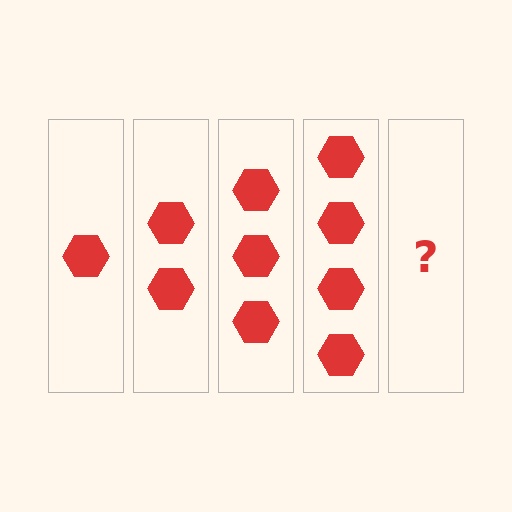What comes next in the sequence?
The next element should be 5 hexagons.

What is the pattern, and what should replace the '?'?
The pattern is that each step adds one more hexagon. The '?' should be 5 hexagons.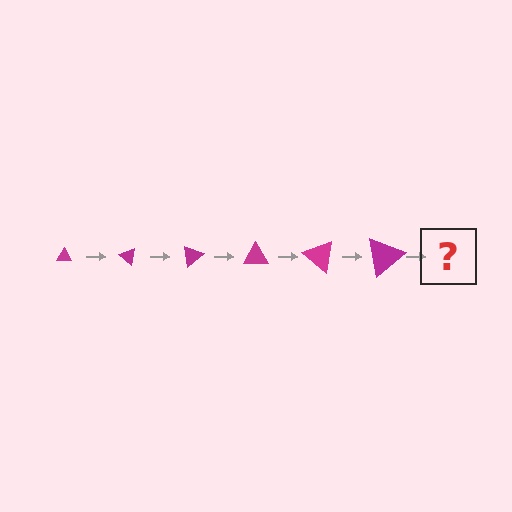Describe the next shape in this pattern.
It should be a triangle, larger than the previous one and rotated 240 degrees from the start.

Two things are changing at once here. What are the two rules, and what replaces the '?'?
The two rules are that the triangle grows larger each step and it rotates 40 degrees each step. The '?' should be a triangle, larger than the previous one and rotated 240 degrees from the start.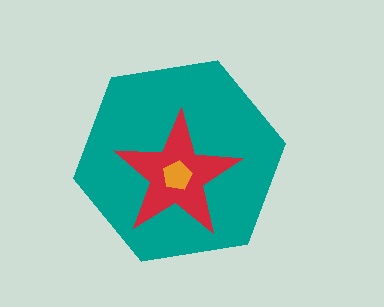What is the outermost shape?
The teal hexagon.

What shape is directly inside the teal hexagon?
The red star.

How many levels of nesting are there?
3.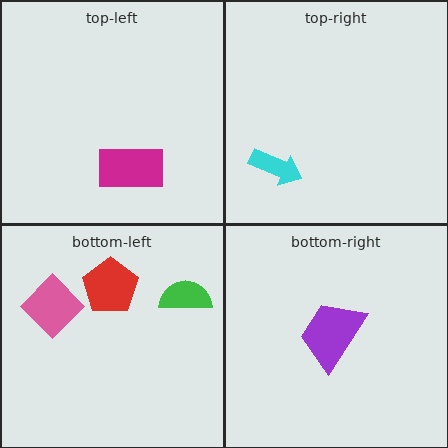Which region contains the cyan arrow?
The top-right region.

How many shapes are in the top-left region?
1.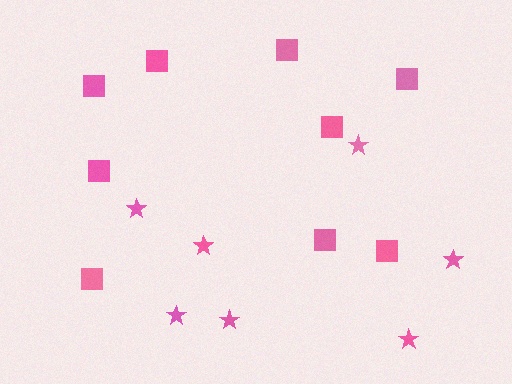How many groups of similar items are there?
There are 2 groups: one group of stars (7) and one group of squares (9).